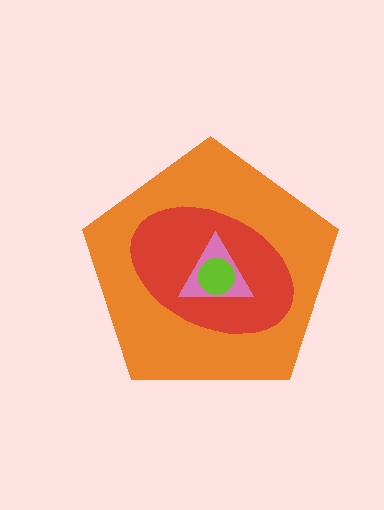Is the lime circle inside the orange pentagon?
Yes.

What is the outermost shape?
The orange pentagon.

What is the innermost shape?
The lime circle.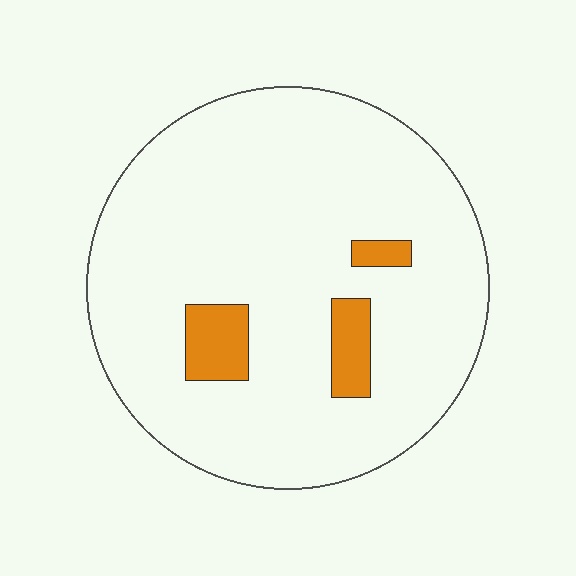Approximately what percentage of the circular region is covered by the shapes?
Approximately 10%.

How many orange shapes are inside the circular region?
3.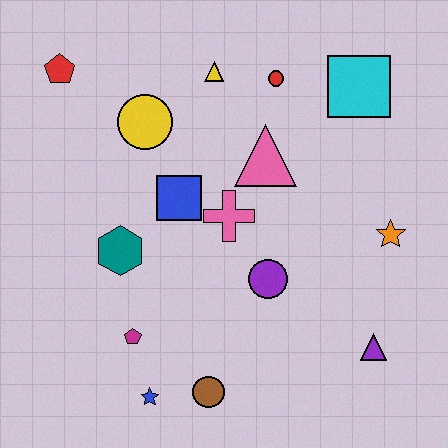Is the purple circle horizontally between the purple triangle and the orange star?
No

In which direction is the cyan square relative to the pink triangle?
The cyan square is to the right of the pink triangle.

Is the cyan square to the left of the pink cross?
No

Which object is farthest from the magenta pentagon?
The cyan square is farthest from the magenta pentagon.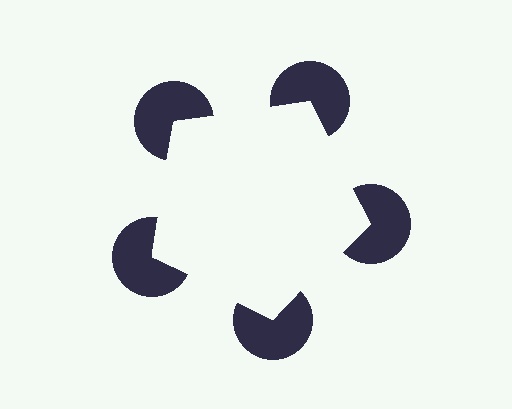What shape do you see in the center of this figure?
An illusory pentagon — its edges are inferred from the aligned wedge cuts in the pac-man discs, not physically drawn.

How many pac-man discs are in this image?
There are 5 — one at each vertex of the illusory pentagon.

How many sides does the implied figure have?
5 sides.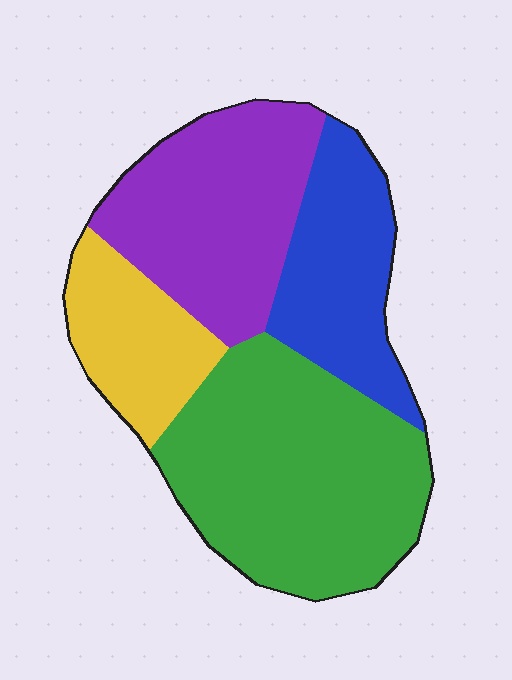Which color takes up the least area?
Yellow, at roughly 15%.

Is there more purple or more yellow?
Purple.